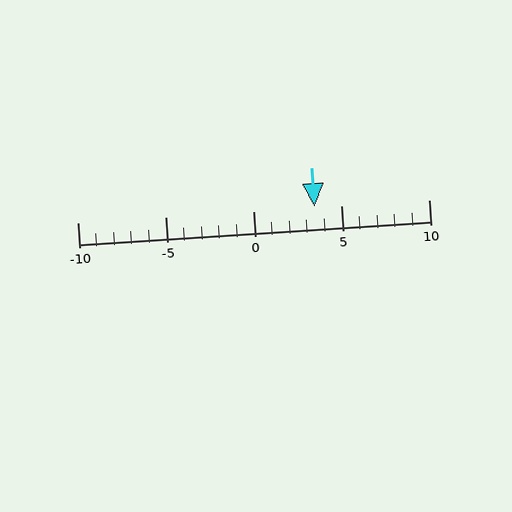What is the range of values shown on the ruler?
The ruler shows values from -10 to 10.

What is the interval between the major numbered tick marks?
The major tick marks are spaced 5 units apart.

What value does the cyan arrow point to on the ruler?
The cyan arrow points to approximately 4.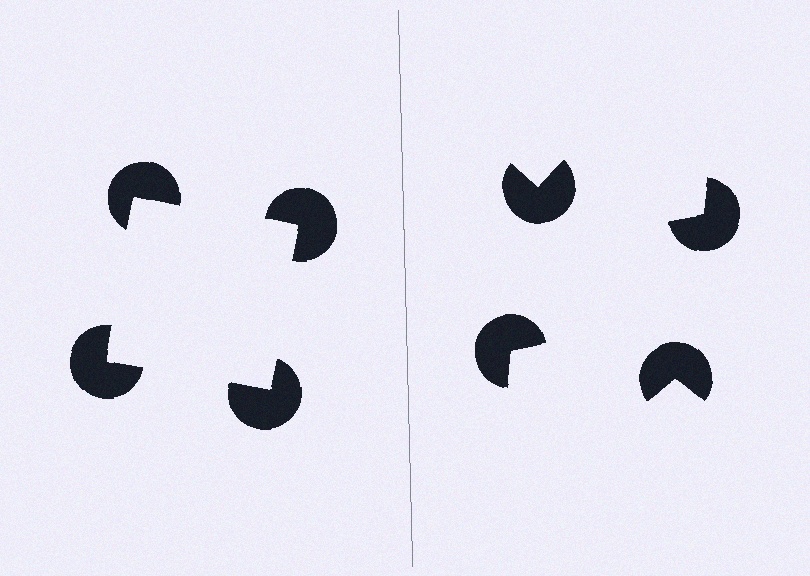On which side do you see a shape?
An illusory square appears on the left side. On the right side the wedge cuts are rotated, so no coherent shape forms.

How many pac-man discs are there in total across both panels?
8 — 4 on each side.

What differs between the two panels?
The pac-man discs are positioned identically on both sides; only the wedge orientations differ. On the left they align to a square; on the right they are misaligned.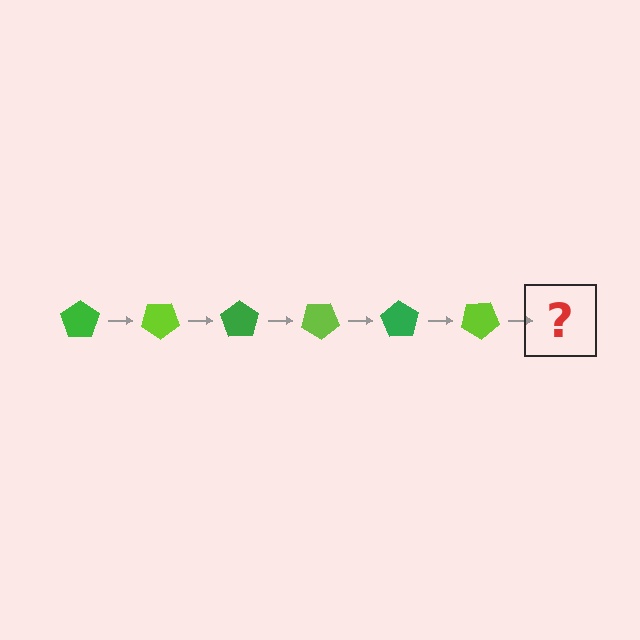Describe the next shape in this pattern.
It should be a green pentagon, rotated 210 degrees from the start.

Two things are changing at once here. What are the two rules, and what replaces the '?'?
The two rules are that it rotates 35 degrees each step and the color cycles through green and lime. The '?' should be a green pentagon, rotated 210 degrees from the start.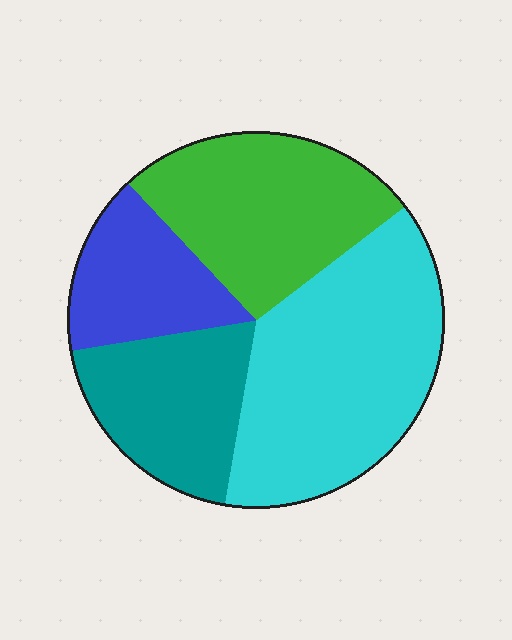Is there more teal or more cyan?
Cyan.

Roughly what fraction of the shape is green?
Green covers about 25% of the shape.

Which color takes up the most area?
Cyan, at roughly 40%.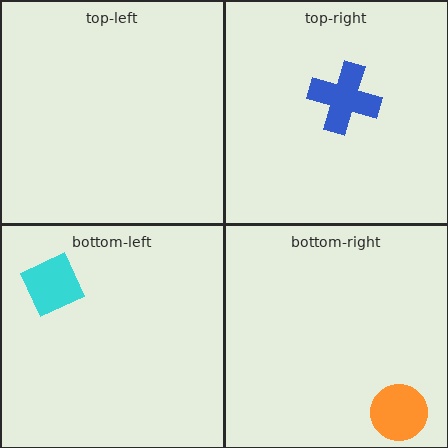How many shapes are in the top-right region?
1.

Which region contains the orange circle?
The bottom-right region.